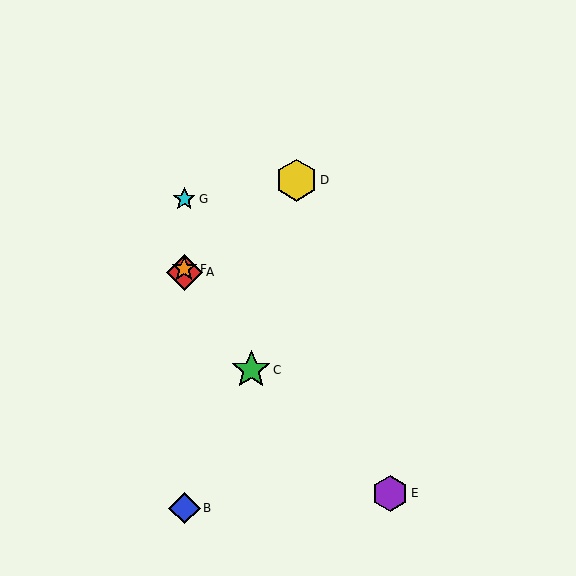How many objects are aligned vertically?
4 objects (A, B, F, G) are aligned vertically.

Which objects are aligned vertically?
Objects A, B, F, G are aligned vertically.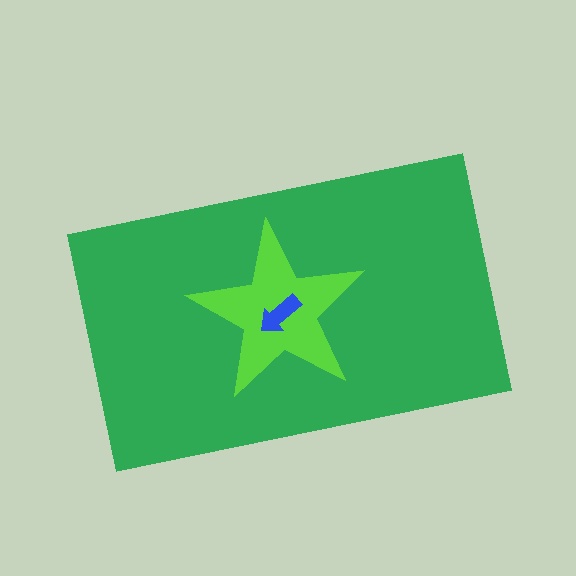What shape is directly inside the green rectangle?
The lime star.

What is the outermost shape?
The green rectangle.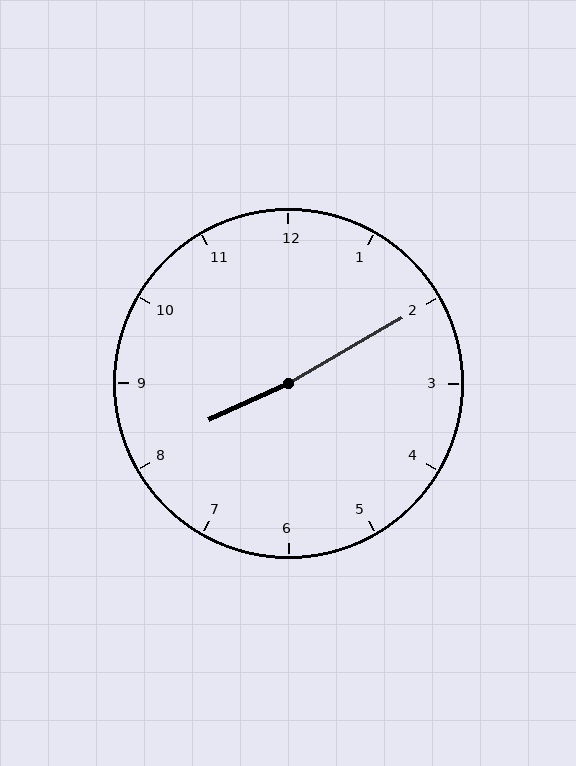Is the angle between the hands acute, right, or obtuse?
It is obtuse.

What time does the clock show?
8:10.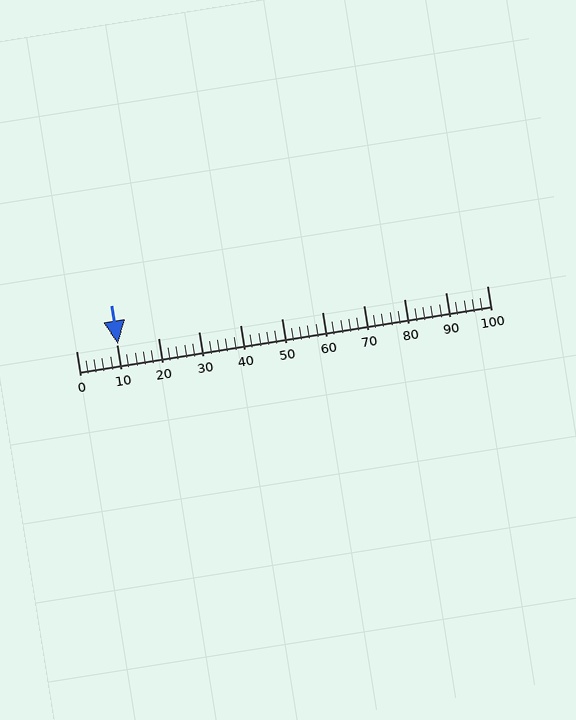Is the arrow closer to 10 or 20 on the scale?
The arrow is closer to 10.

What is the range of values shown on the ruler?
The ruler shows values from 0 to 100.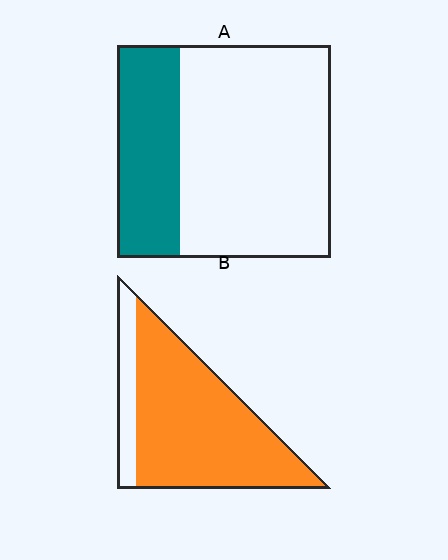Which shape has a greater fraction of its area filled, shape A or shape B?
Shape B.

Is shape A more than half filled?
No.